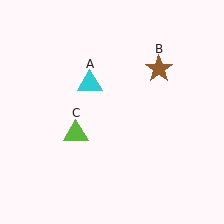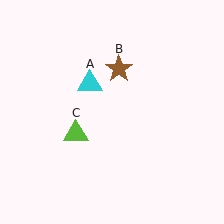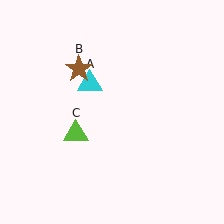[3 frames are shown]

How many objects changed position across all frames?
1 object changed position: brown star (object B).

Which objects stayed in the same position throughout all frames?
Cyan triangle (object A) and lime triangle (object C) remained stationary.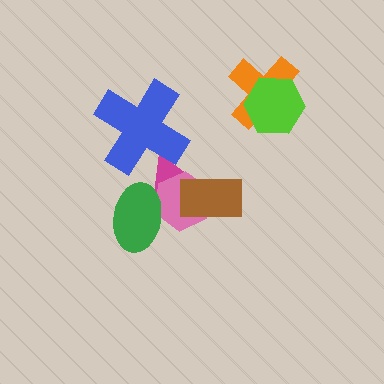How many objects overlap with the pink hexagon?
3 objects overlap with the pink hexagon.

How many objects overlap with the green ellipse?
2 objects overlap with the green ellipse.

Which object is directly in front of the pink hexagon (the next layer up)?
The brown rectangle is directly in front of the pink hexagon.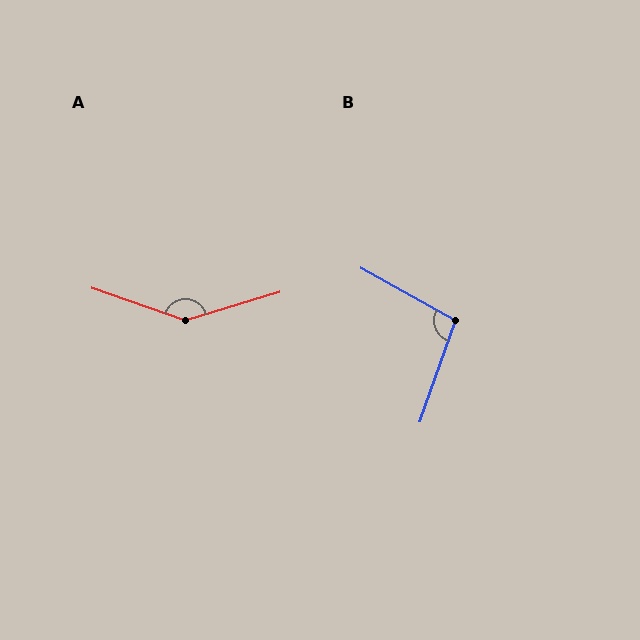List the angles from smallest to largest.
B (100°), A (144°).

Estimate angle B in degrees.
Approximately 100 degrees.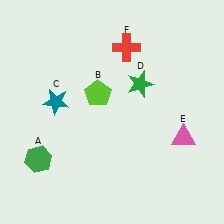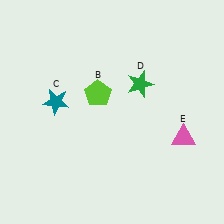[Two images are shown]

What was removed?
The red cross (F), the green hexagon (A) were removed in Image 2.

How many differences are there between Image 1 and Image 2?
There are 2 differences between the two images.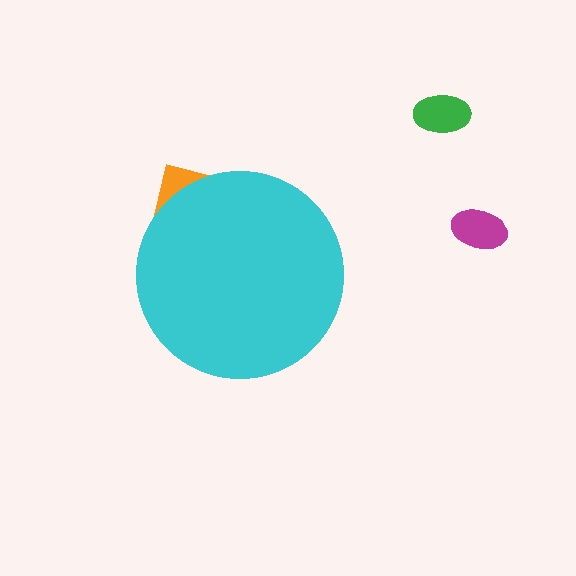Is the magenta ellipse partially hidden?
No, the magenta ellipse is fully visible.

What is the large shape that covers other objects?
A cyan circle.